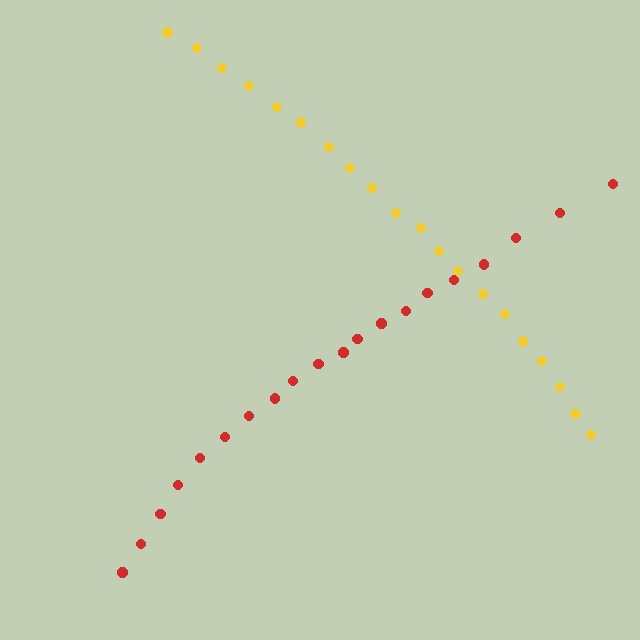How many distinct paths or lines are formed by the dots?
There are 2 distinct paths.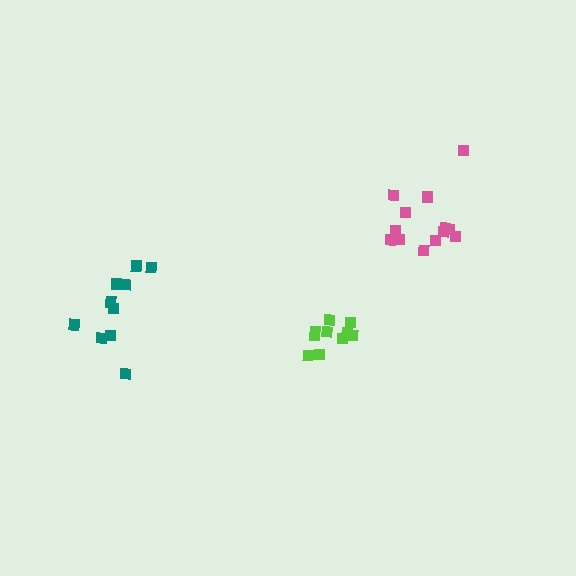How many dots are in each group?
Group 1: 10 dots, Group 2: 10 dots, Group 3: 13 dots (33 total).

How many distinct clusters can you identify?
There are 3 distinct clusters.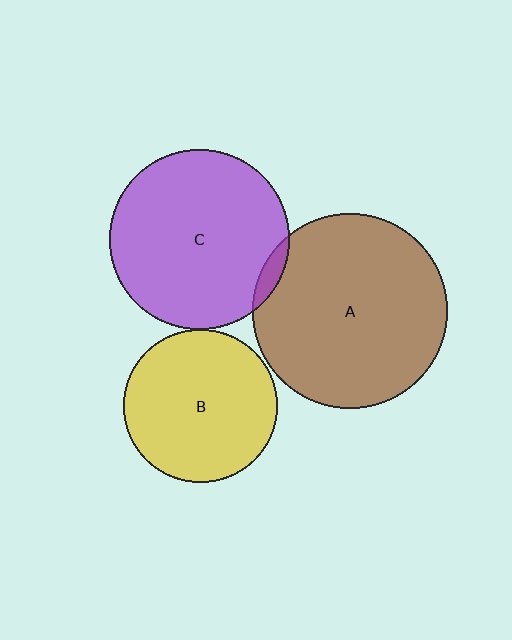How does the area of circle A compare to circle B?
Approximately 1.6 times.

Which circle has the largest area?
Circle A (brown).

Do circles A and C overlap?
Yes.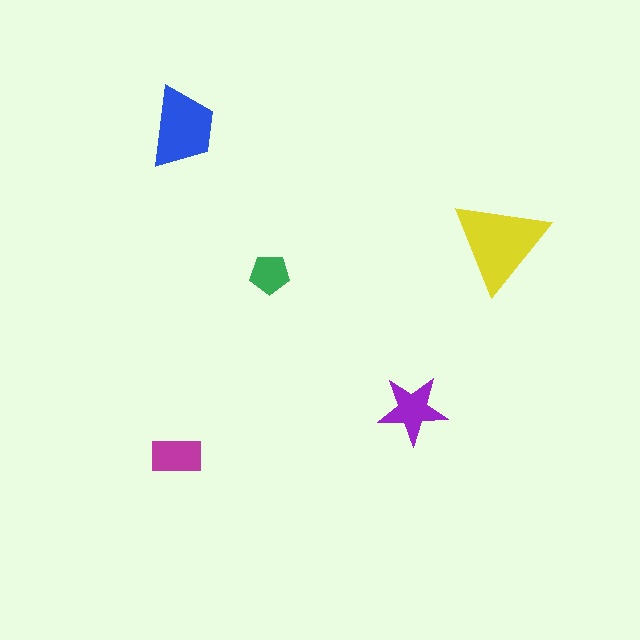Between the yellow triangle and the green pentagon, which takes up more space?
The yellow triangle.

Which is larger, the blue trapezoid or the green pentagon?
The blue trapezoid.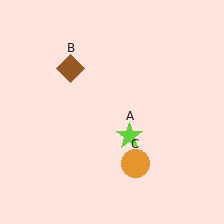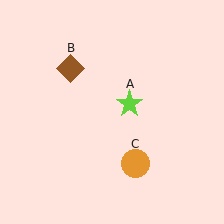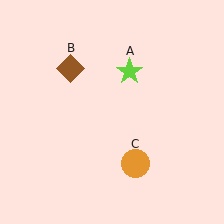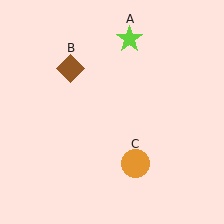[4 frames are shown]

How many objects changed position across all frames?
1 object changed position: lime star (object A).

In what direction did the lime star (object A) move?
The lime star (object A) moved up.